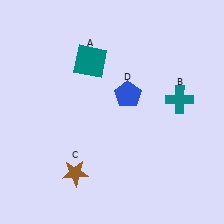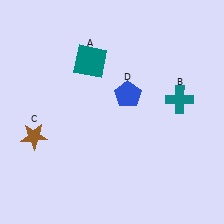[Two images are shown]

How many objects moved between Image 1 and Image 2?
1 object moved between the two images.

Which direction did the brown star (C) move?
The brown star (C) moved left.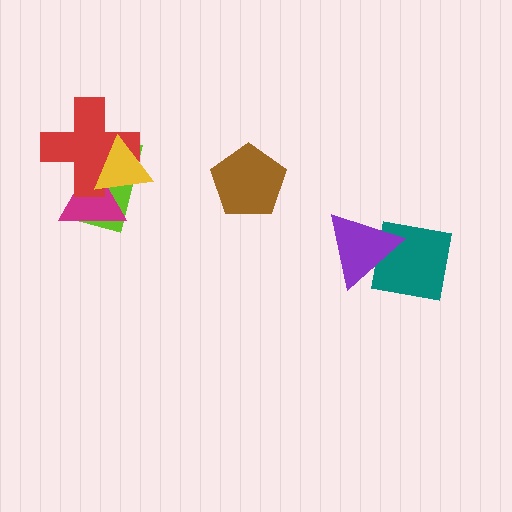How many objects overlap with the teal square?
1 object overlaps with the teal square.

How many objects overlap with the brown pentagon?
0 objects overlap with the brown pentagon.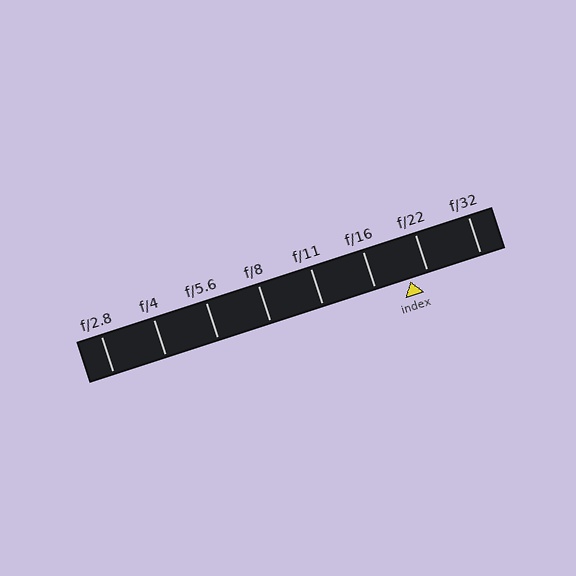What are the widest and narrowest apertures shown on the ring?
The widest aperture shown is f/2.8 and the narrowest is f/32.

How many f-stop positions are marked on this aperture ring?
There are 8 f-stop positions marked.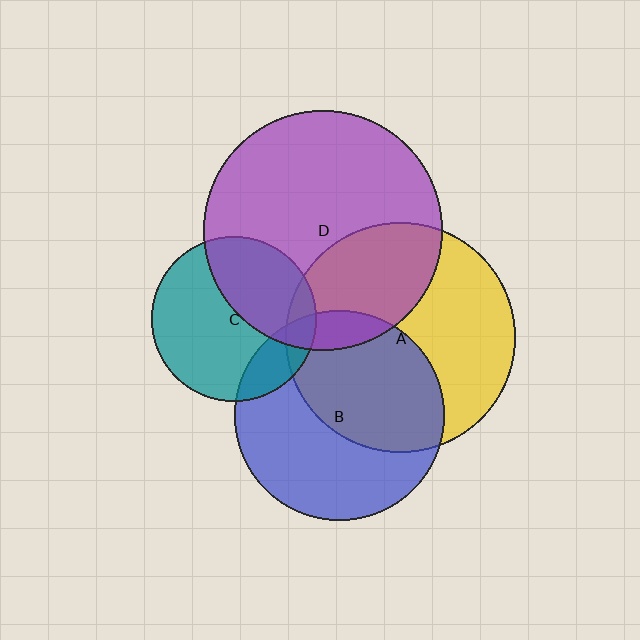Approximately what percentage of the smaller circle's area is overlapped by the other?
Approximately 10%.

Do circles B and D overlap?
Yes.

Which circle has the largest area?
Circle D (purple).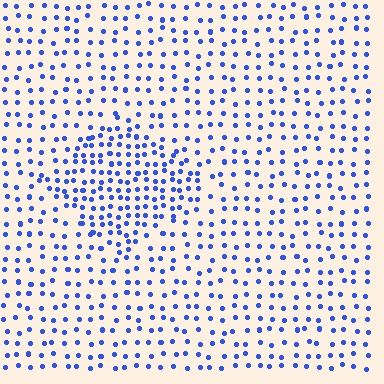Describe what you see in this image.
The image contains small blue elements arranged at two different densities. A diamond-shaped region is visible where the elements are more densely packed than the surrounding area.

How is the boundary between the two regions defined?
The boundary is defined by a change in element density (approximately 1.9x ratio). All elements are the same color, size, and shape.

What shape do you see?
I see a diamond.